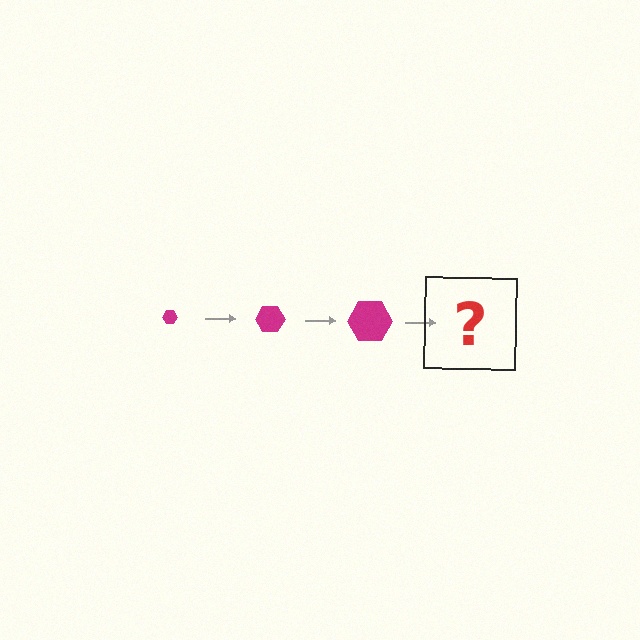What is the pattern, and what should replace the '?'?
The pattern is that the hexagon gets progressively larger each step. The '?' should be a magenta hexagon, larger than the previous one.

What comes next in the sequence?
The next element should be a magenta hexagon, larger than the previous one.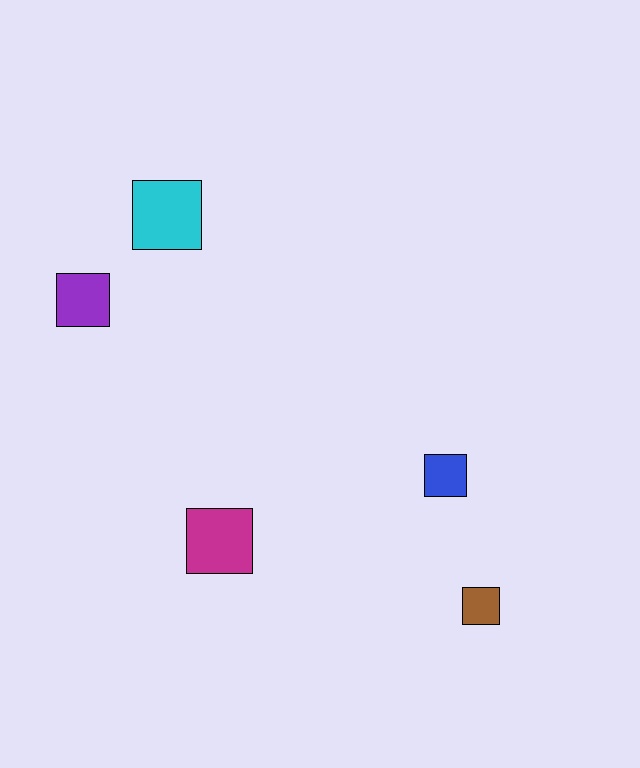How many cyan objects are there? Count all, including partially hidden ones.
There is 1 cyan object.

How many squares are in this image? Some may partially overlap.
There are 5 squares.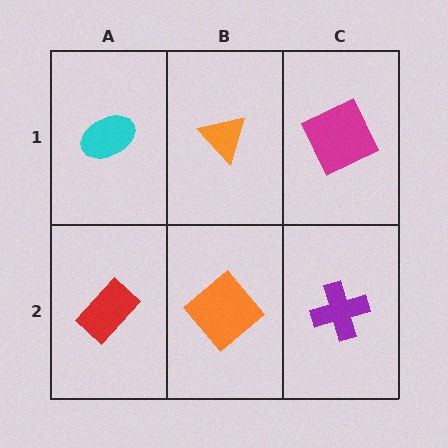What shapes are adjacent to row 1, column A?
A red rectangle (row 2, column A), an orange triangle (row 1, column B).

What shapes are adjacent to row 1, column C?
A purple cross (row 2, column C), an orange triangle (row 1, column B).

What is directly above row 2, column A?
A cyan ellipse.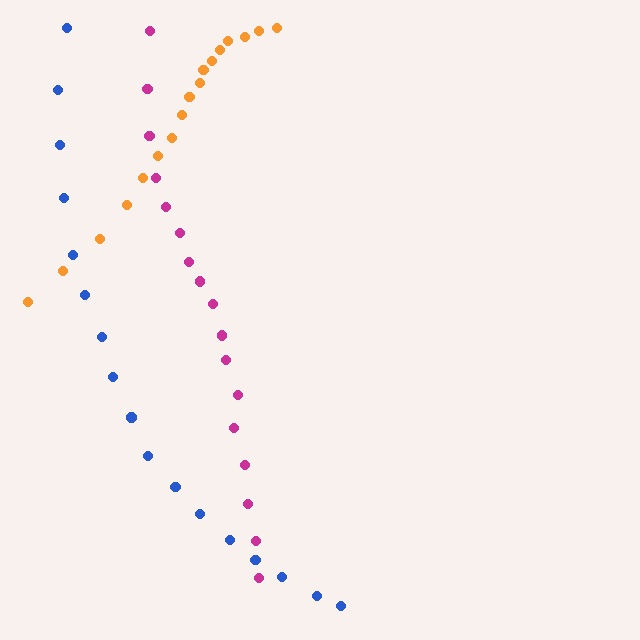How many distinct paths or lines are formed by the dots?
There are 3 distinct paths.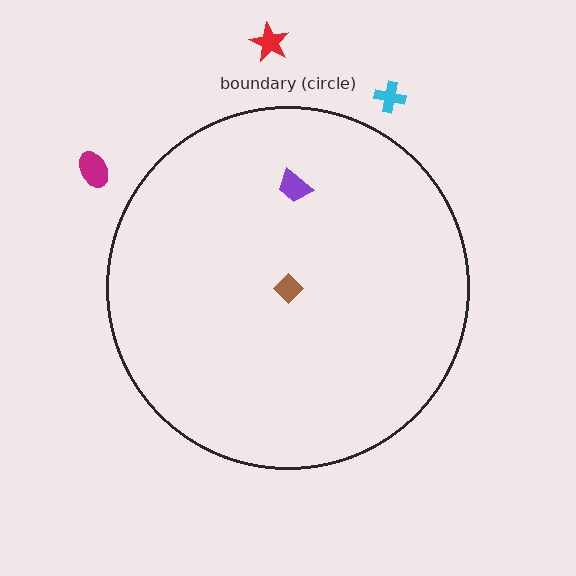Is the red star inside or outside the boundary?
Outside.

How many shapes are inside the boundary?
2 inside, 3 outside.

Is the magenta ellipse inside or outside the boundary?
Outside.